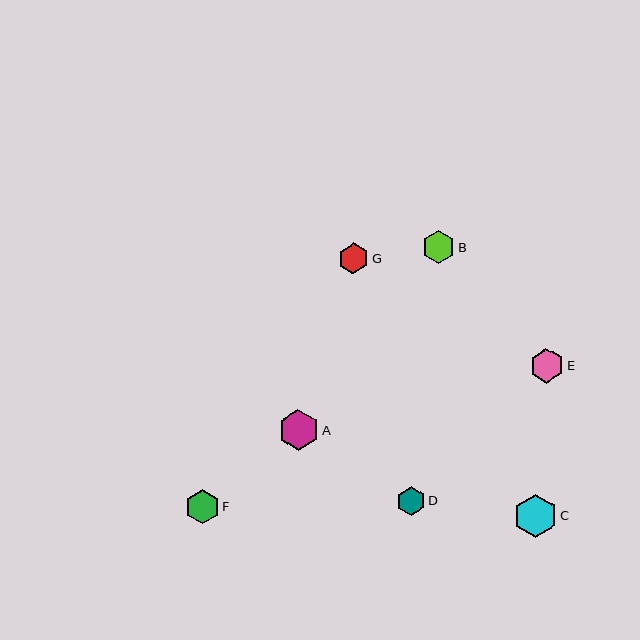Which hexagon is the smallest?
Hexagon D is the smallest with a size of approximately 29 pixels.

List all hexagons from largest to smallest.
From largest to smallest: C, A, E, F, B, G, D.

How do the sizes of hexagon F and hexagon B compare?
Hexagon F and hexagon B are approximately the same size.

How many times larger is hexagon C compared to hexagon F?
Hexagon C is approximately 1.3 times the size of hexagon F.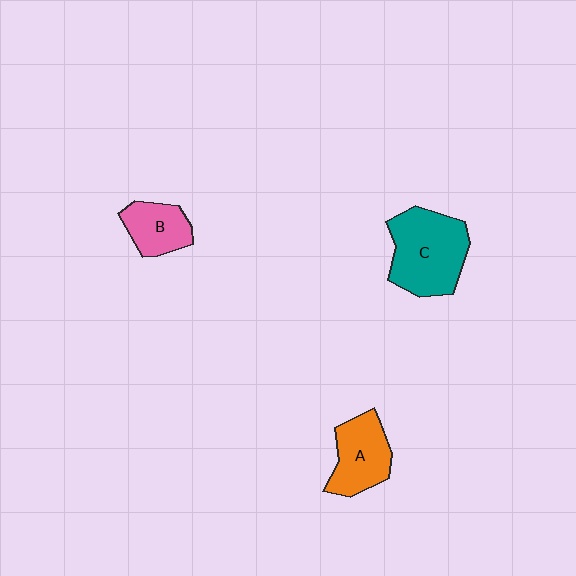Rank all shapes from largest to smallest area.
From largest to smallest: C (teal), A (orange), B (pink).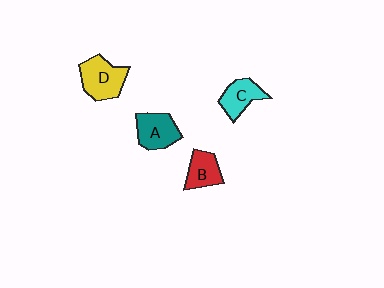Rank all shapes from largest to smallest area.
From largest to smallest: D (yellow), A (teal), C (cyan), B (red).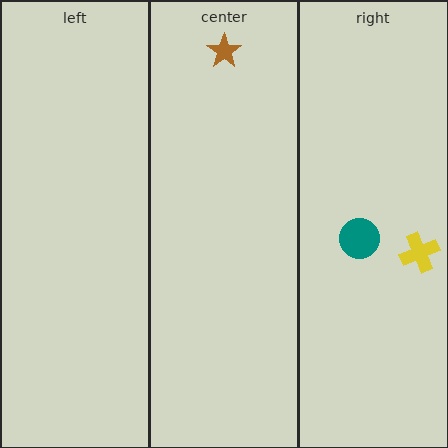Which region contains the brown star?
The center region.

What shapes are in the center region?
The brown star.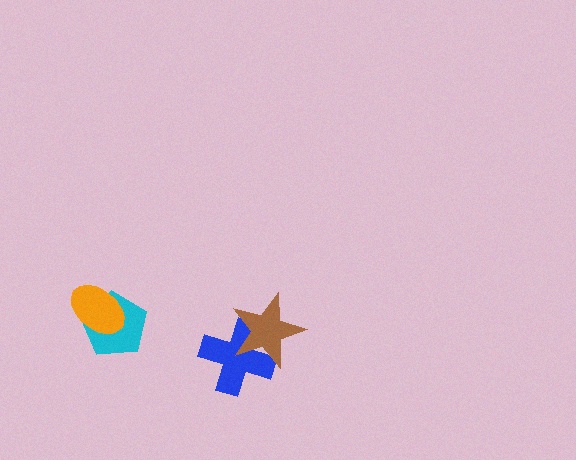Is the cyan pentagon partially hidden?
Yes, it is partially covered by another shape.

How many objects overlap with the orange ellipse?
1 object overlaps with the orange ellipse.